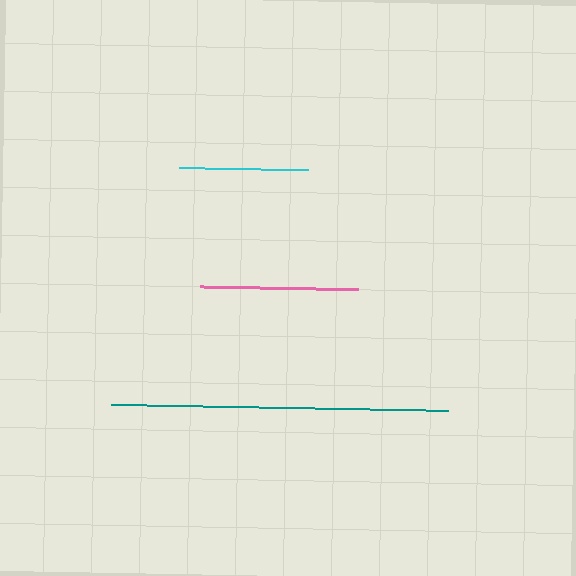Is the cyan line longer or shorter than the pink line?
The pink line is longer than the cyan line.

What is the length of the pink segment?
The pink segment is approximately 158 pixels long.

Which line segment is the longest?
The teal line is the longest at approximately 337 pixels.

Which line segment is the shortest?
The cyan line is the shortest at approximately 129 pixels.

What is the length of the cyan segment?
The cyan segment is approximately 129 pixels long.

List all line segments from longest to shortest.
From longest to shortest: teal, pink, cyan.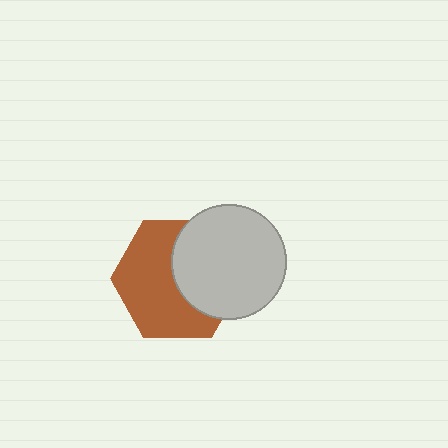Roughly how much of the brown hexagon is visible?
About half of it is visible (roughly 58%).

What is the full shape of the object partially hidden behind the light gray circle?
The partially hidden object is a brown hexagon.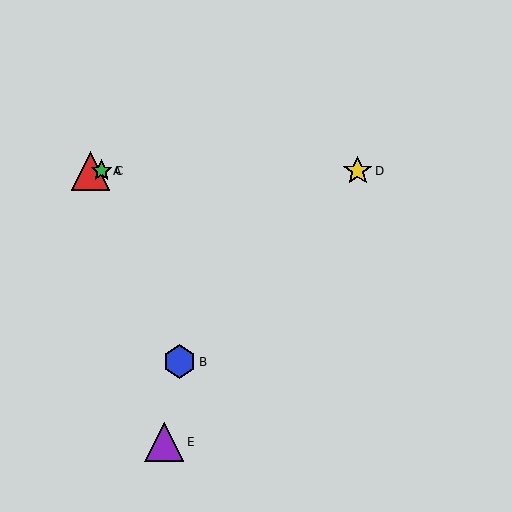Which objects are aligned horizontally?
Objects A, C, D are aligned horizontally.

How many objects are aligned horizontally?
3 objects (A, C, D) are aligned horizontally.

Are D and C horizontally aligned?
Yes, both are at y≈171.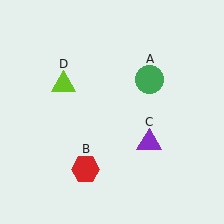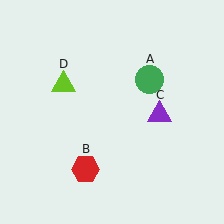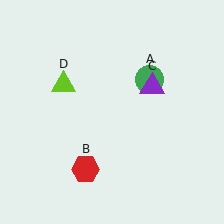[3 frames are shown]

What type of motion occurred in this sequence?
The purple triangle (object C) rotated counterclockwise around the center of the scene.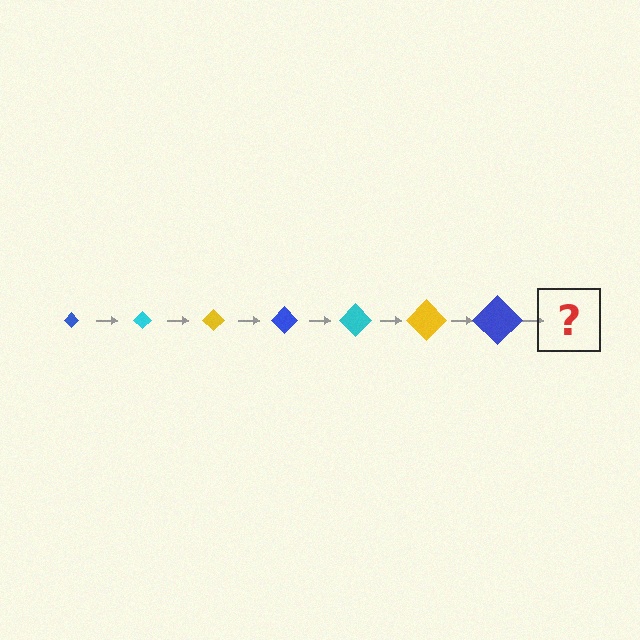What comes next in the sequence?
The next element should be a cyan diamond, larger than the previous one.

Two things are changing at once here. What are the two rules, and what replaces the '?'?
The two rules are that the diamond grows larger each step and the color cycles through blue, cyan, and yellow. The '?' should be a cyan diamond, larger than the previous one.